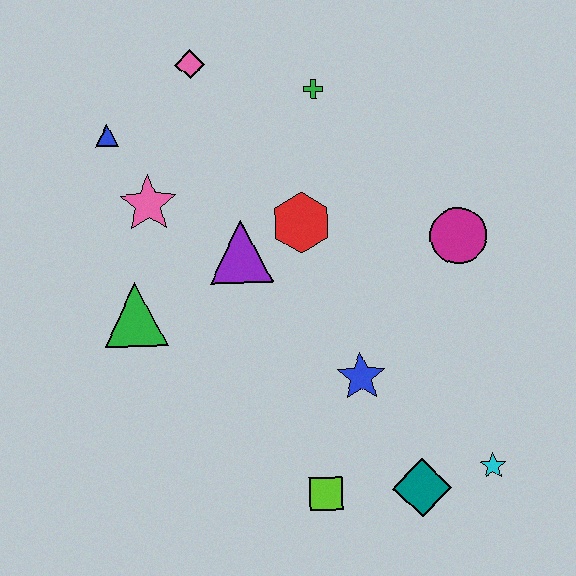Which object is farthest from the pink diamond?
The cyan star is farthest from the pink diamond.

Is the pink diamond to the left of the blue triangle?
No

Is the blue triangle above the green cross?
No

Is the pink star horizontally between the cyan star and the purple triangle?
No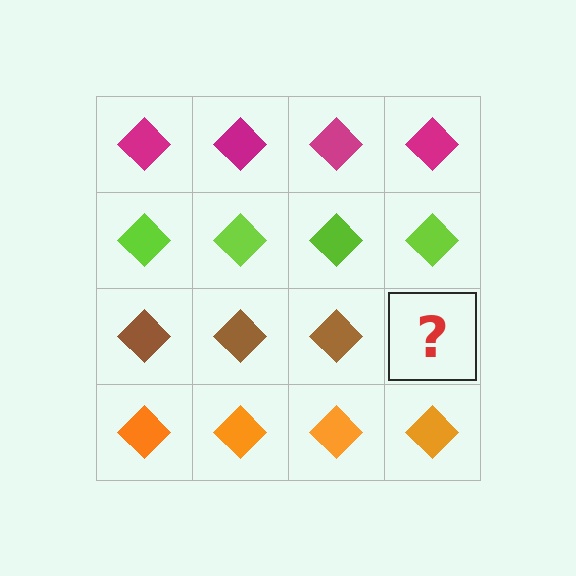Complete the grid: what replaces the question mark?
The question mark should be replaced with a brown diamond.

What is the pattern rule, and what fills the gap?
The rule is that each row has a consistent color. The gap should be filled with a brown diamond.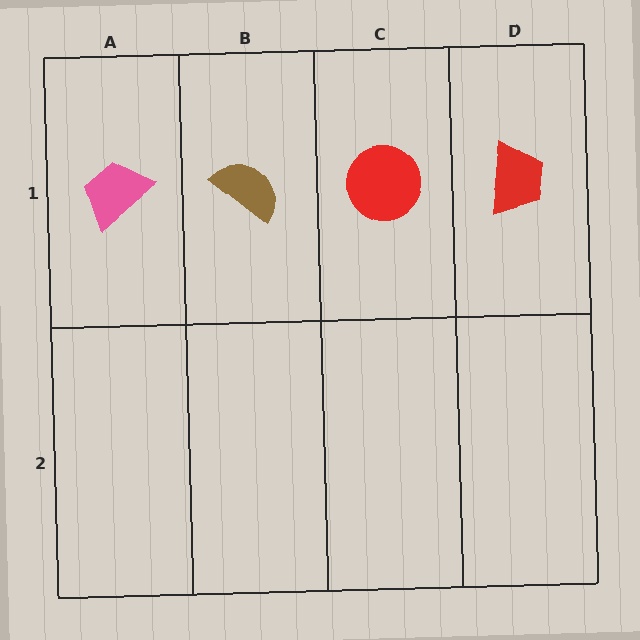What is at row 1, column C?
A red circle.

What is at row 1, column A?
A pink trapezoid.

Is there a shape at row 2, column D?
No, that cell is empty.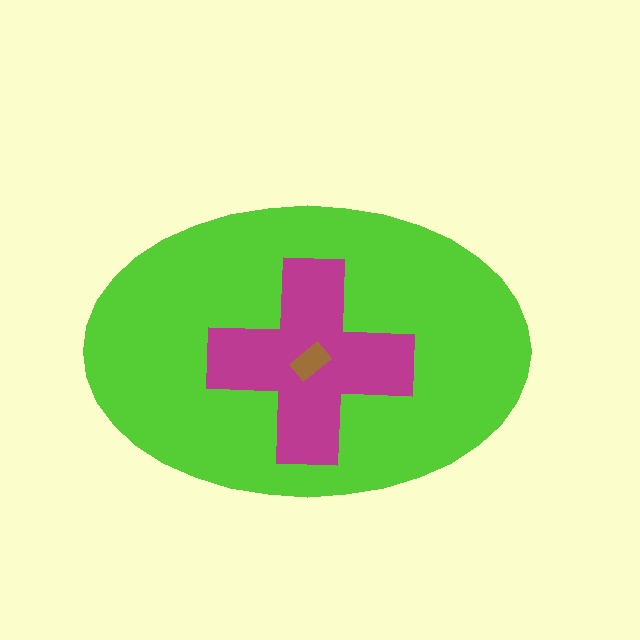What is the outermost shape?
The lime ellipse.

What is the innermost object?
The brown rectangle.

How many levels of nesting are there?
3.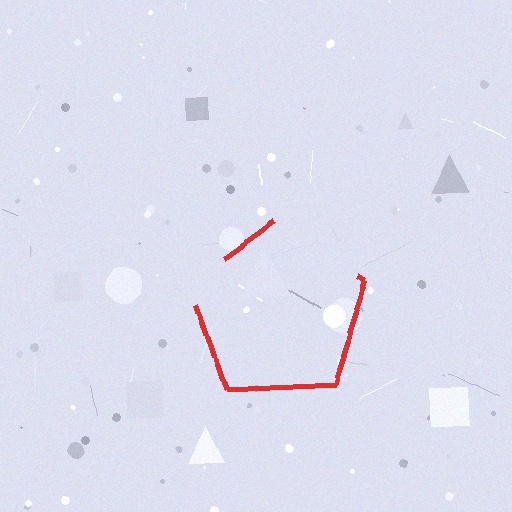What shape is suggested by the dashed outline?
The dashed outline suggests a pentagon.